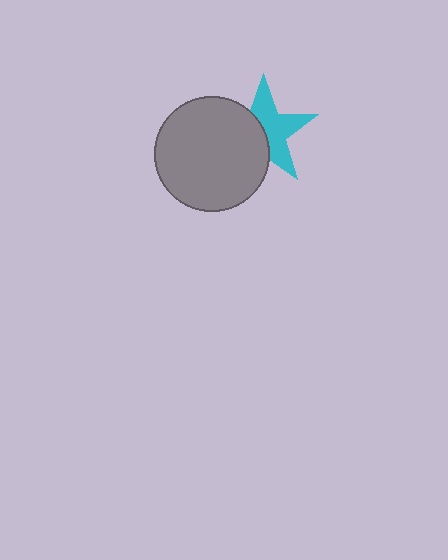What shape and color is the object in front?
The object in front is a gray circle.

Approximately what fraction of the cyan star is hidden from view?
Roughly 45% of the cyan star is hidden behind the gray circle.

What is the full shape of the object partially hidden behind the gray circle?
The partially hidden object is a cyan star.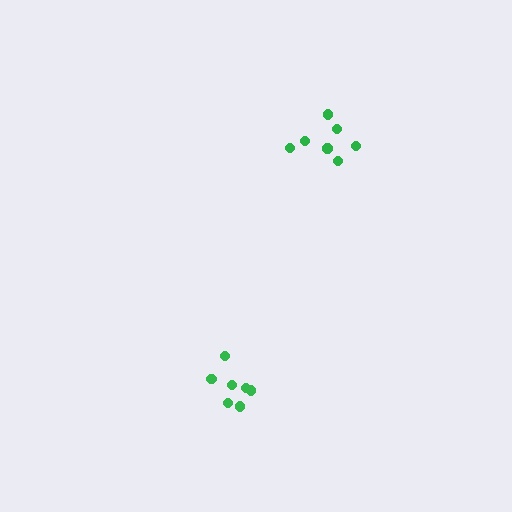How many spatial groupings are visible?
There are 2 spatial groupings.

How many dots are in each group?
Group 1: 7 dots, Group 2: 7 dots (14 total).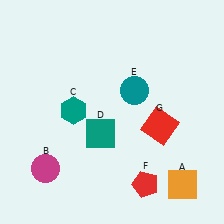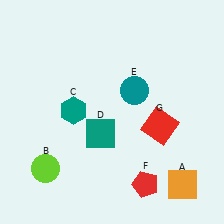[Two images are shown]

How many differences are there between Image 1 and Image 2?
There is 1 difference between the two images.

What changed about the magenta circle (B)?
In Image 1, B is magenta. In Image 2, it changed to lime.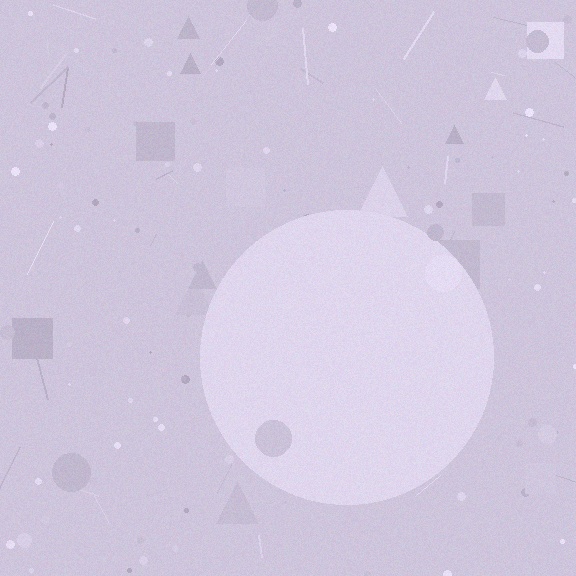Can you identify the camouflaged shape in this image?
The camouflaged shape is a circle.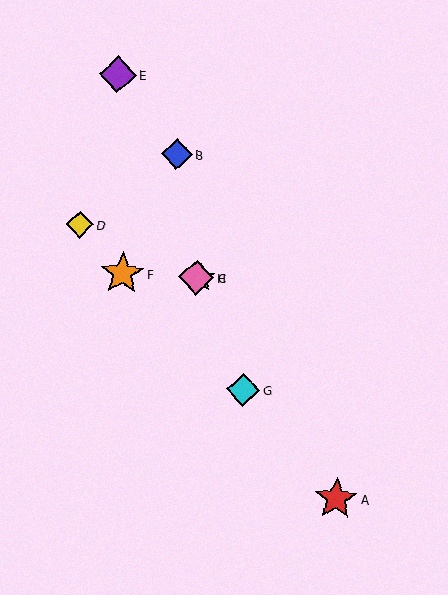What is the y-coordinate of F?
Object F is at y≈274.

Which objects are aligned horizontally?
Objects C, F, H are aligned horizontally.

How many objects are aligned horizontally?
3 objects (C, F, H) are aligned horizontally.